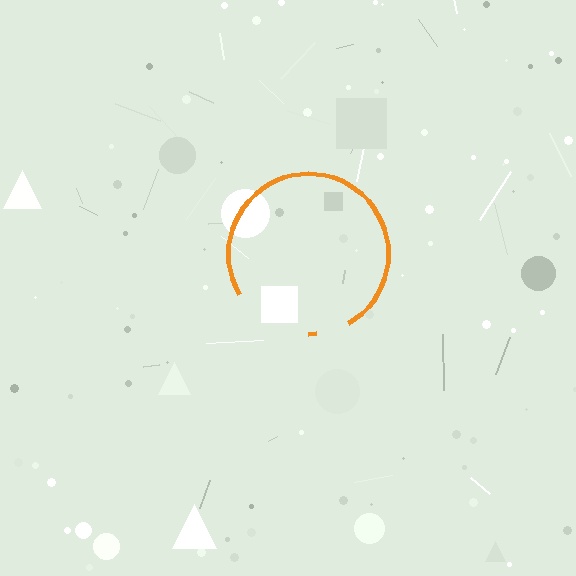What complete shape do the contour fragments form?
The contour fragments form a circle.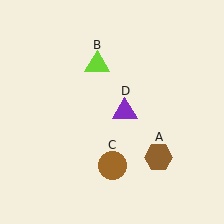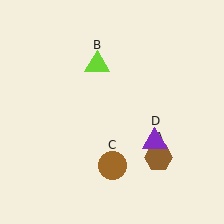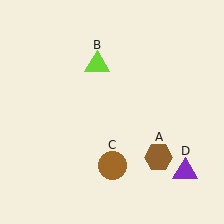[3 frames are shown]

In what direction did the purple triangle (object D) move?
The purple triangle (object D) moved down and to the right.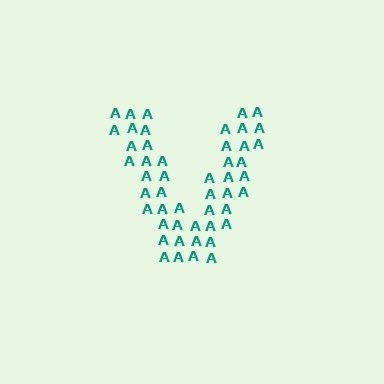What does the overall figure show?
The overall figure shows the letter V.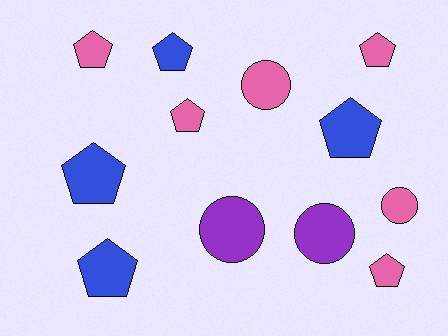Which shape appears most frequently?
Pentagon, with 8 objects.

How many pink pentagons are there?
There are 4 pink pentagons.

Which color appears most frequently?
Pink, with 6 objects.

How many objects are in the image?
There are 12 objects.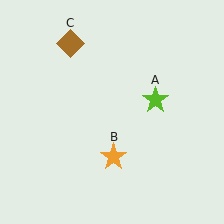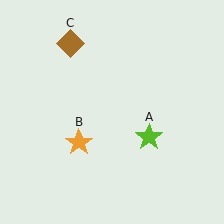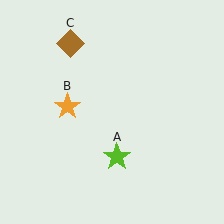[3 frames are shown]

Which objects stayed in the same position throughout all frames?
Brown diamond (object C) remained stationary.